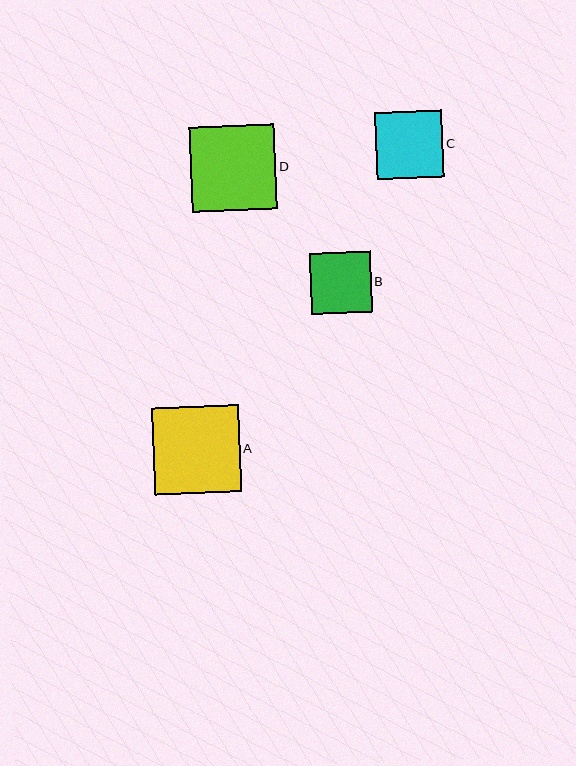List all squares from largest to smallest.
From largest to smallest: A, D, C, B.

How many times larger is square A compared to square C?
Square A is approximately 1.3 times the size of square C.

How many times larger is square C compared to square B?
Square C is approximately 1.1 times the size of square B.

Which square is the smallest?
Square B is the smallest with a size of approximately 61 pixels.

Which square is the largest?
Square A is the largest with a size of approximately 87 pixels.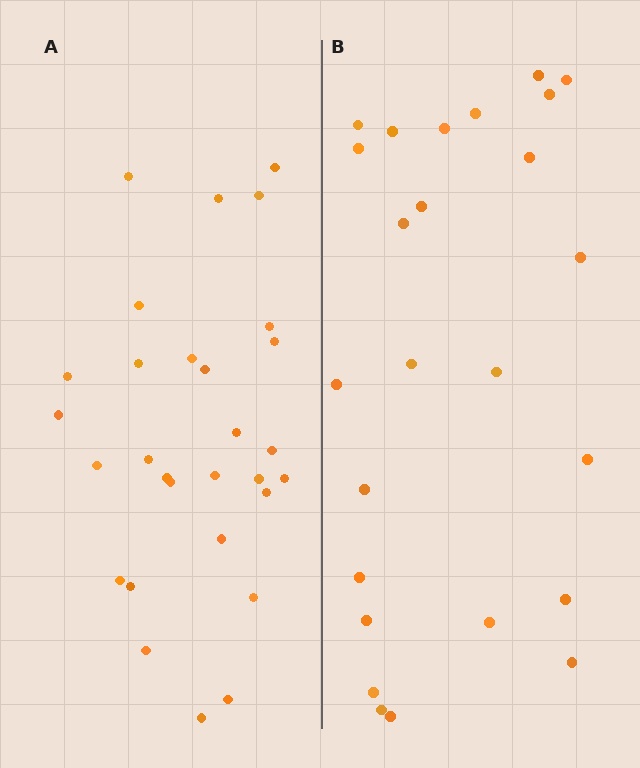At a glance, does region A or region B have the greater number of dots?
Region A (the left region) has more dots.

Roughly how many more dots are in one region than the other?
Region A has about 4 more dots than region B.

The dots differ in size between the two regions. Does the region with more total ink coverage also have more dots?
No. Region B has more total ink coverage because its dots are larger, but region A actually contains more individual dots. Total area can be misleading — the number of items is what matters here.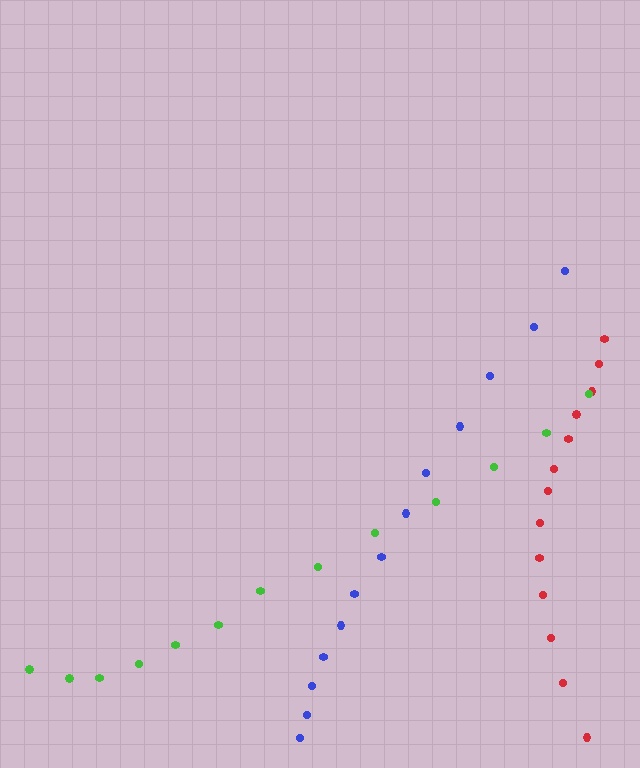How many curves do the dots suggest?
There are 3 distinct paths.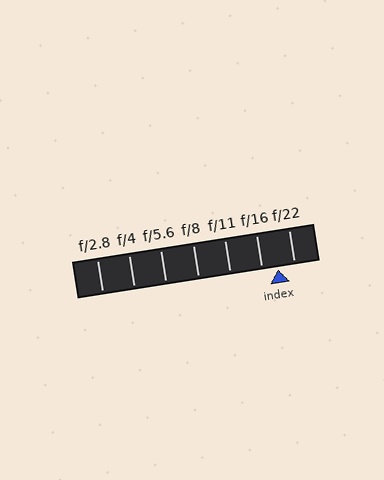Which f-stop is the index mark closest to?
The index mark is closest to f/16.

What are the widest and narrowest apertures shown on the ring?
The widest aperture shown is f/2.8 and the narrowest is f/22.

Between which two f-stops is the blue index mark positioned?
The index mark is between f/16 and f/22.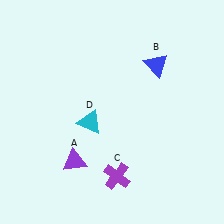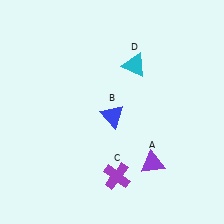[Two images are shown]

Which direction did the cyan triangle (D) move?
The cyan triangle (D) moved up.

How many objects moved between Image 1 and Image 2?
3 objects moved between the two images.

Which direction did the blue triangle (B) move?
The blue triangle (B) moved down.